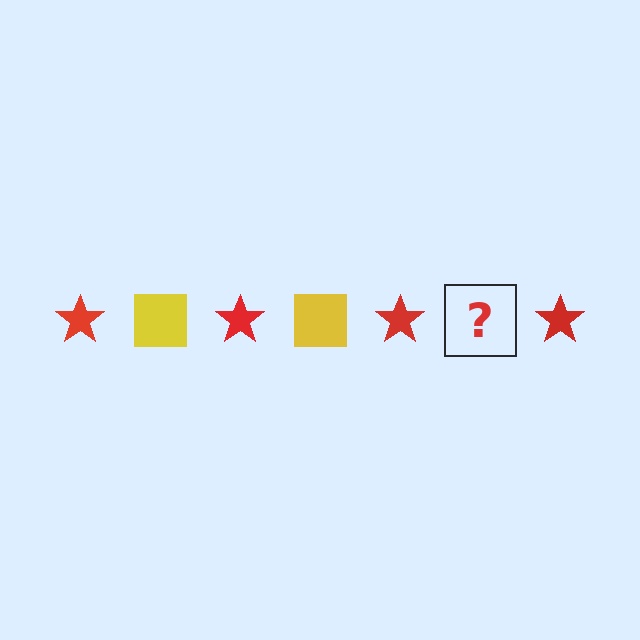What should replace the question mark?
The question mark should be replaced with a yellow square.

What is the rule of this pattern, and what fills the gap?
The rule is that the pattern alternates between red star and yellow square. The gap should be filled with a yellow square.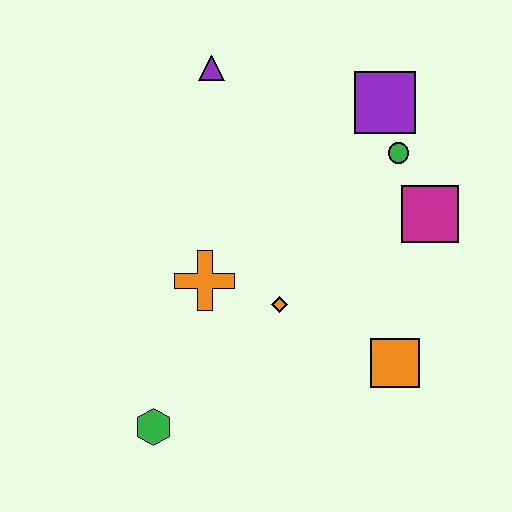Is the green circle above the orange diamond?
Yes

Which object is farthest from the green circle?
The green hexagon is farthest from the green circle.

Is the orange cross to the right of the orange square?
No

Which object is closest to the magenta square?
The green circle is closest to the magenta square.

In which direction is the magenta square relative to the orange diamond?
The magenta square is to the right of the orange diamond.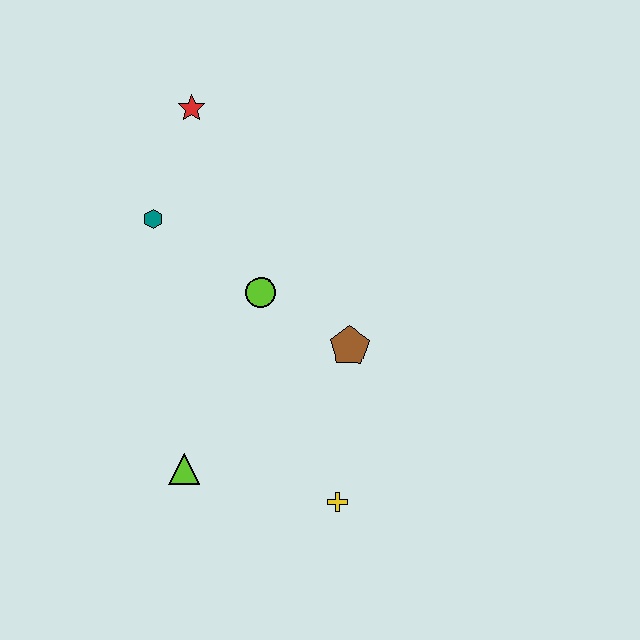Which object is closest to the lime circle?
The brown pentagon is closest to the lime circle.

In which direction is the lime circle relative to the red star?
The lime circle is below the red star.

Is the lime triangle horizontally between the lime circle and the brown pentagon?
No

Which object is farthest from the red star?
The yellow cross is farthest from the red star.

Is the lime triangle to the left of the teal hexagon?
No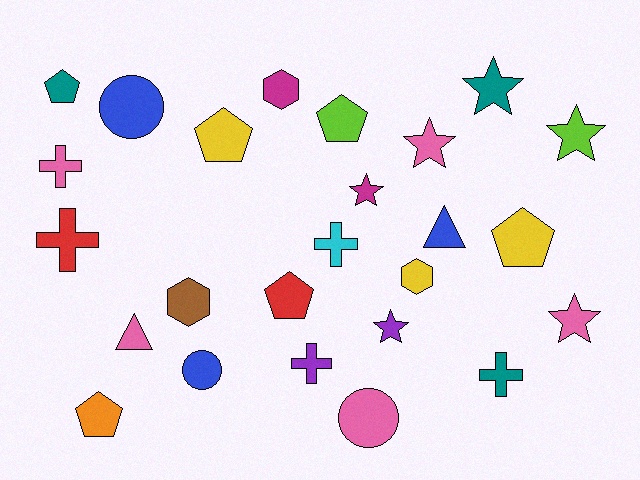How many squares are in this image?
There are no squares.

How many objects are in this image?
There are 25 objects.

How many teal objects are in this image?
There are 3 teal objects.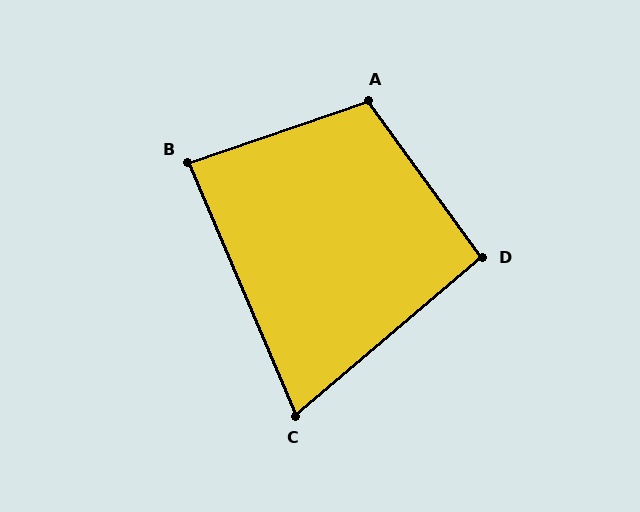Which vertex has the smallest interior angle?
C, at approximately 73 degrees.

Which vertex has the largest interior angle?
A, at approximately 107 degrees.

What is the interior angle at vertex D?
Approximately 94 degrees (approximately right).